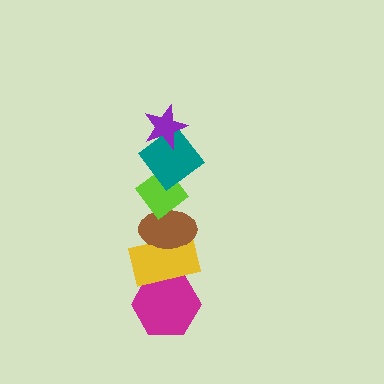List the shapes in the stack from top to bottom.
From top to bottom: the purple star, the teal diamond, the lime diamond, the brown ellipse, the yellow rectangle, the magenta hexagon.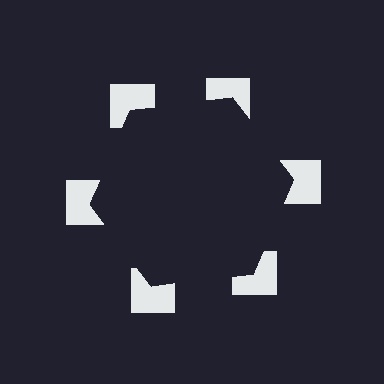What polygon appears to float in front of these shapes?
An illusory hexagon — its edges are inferred from the aligned wedge cuts in the notched squares, not physically drawn.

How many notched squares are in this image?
There are 6 — one at each vertex of the illusory hexagon.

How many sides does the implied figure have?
6 sides.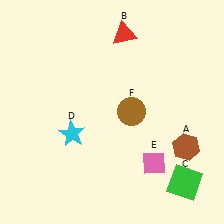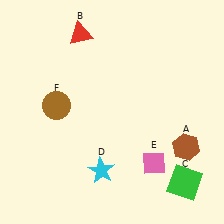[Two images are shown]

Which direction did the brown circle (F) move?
The brown circle (F) moved left.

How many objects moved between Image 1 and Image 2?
3 objects moved between the two images.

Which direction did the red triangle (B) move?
The red triangle (B) moved left.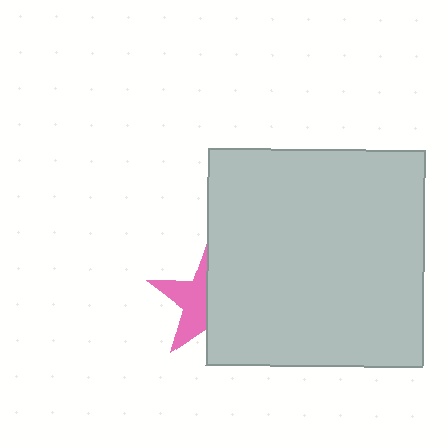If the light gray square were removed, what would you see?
You would see the complete pink star.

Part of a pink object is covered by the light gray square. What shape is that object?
It is a star.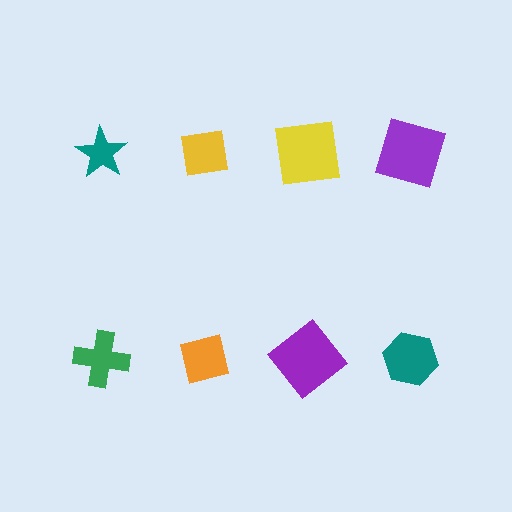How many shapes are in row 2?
4 shapes.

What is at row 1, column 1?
A teal star.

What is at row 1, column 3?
A yellow square.